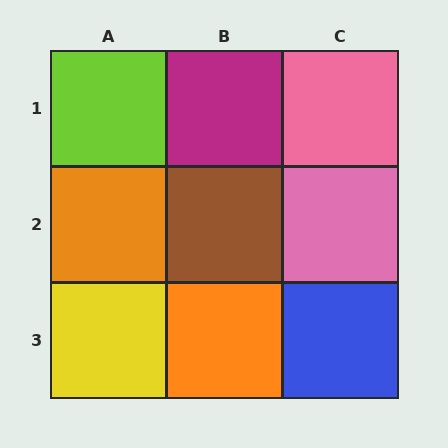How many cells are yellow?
1 cell is yellow.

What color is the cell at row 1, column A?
Lime.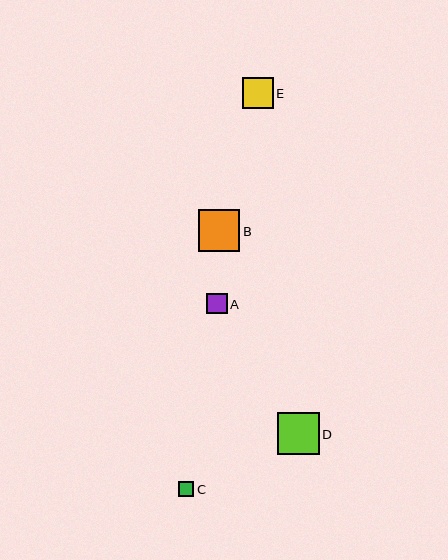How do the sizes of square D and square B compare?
Square D and square B are approximately the same size.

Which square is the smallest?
Square C is the smallest with a size of approximately 16 pixels.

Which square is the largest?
Square D is the largest with a size of approximately 42 pixels.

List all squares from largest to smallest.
From largest to smallest: D, B, E, A, C.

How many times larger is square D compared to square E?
Square D is approximately 1.4 times the size of square E.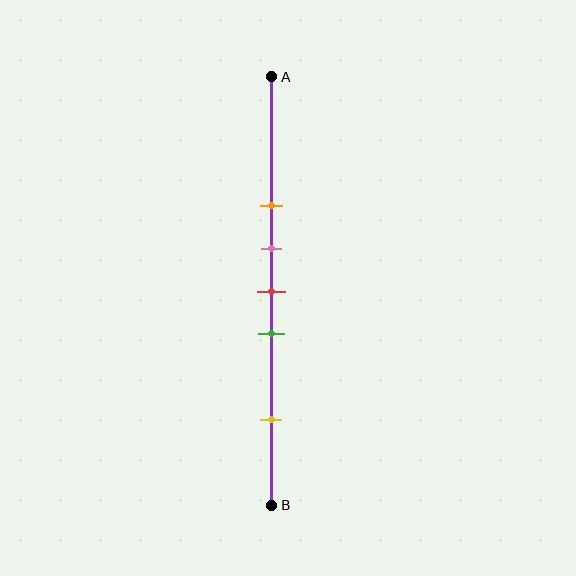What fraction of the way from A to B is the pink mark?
The pink mark is approximately 40% (0.4) of the way from A to B.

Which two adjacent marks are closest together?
The pink and red marks are the closest adjacent pair.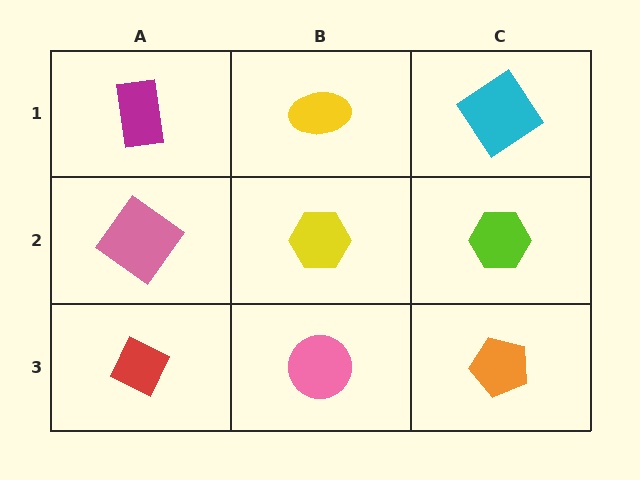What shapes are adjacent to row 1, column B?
A yellow hexagon (row 2, column B), a magenta rectangle (row 1, column A), a cyan diamond (row 1, column C).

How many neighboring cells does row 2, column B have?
4.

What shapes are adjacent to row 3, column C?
A lime hexagon (row 2, column C), a pink circle (row 3, column B).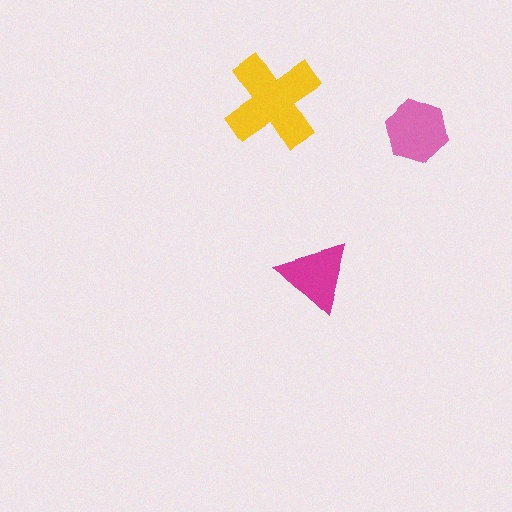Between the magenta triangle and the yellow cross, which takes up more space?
The yellow cross.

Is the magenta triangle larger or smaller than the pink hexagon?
Smaller.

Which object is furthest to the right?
The pink hexagon is rightmost.